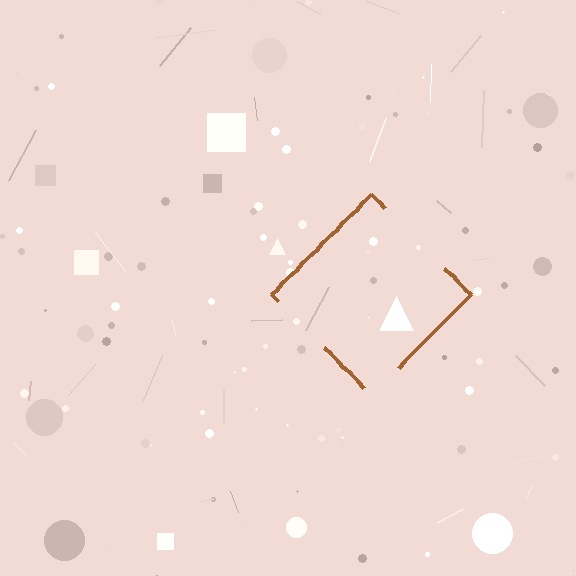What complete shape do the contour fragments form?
The contour fragments form a diamond.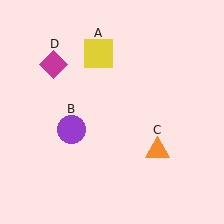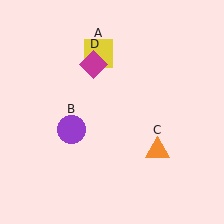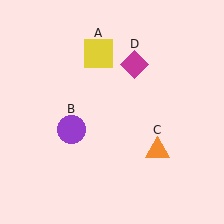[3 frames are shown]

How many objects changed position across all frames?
1 object changed position: magenta diamond (object D).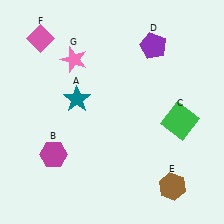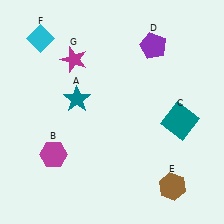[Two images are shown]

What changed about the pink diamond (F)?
In Image 1, F is pink. In Image 2, it changed to cyan.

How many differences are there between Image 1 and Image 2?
There are 3 differences between the two images.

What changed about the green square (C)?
In Image 1, C is green. In Image 2, it changed to teal.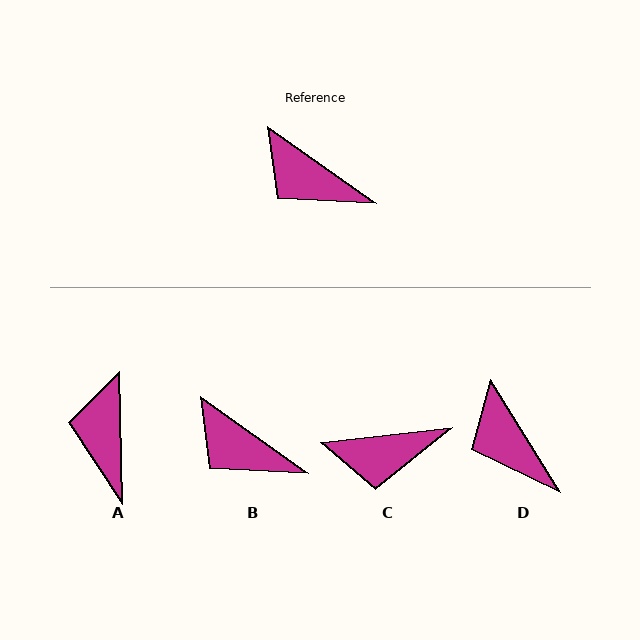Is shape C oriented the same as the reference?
No, it is off by about 42 degrees.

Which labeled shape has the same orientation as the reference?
B.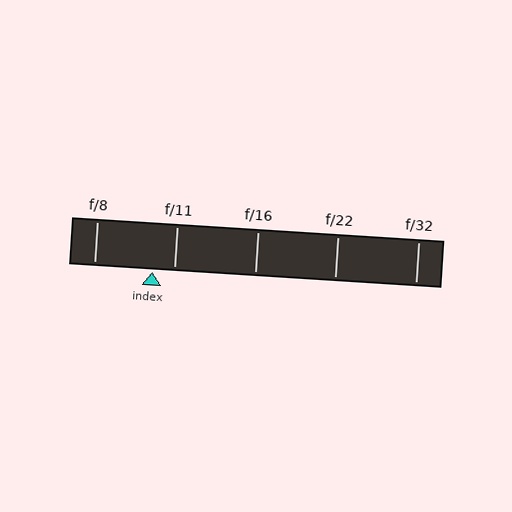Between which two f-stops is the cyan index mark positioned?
The index mark is between f/8 and f/11.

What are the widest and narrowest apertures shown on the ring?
The widest aperture shown is f/8 and the narrowest is f/32.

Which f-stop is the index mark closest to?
The index mark is closest to f/11.